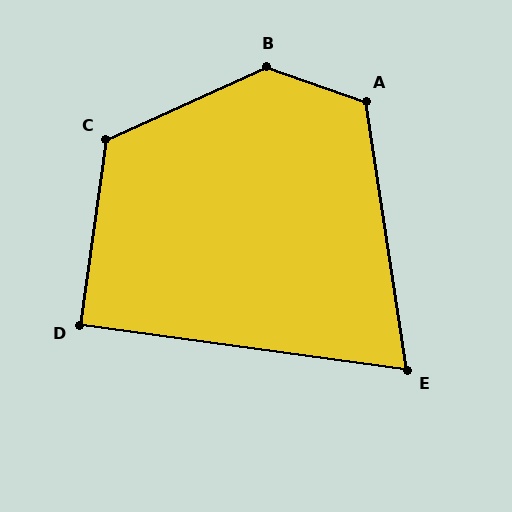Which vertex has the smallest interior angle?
E, at approximately 73 degrees.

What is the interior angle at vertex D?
Approximately 90 degrees (approximately right).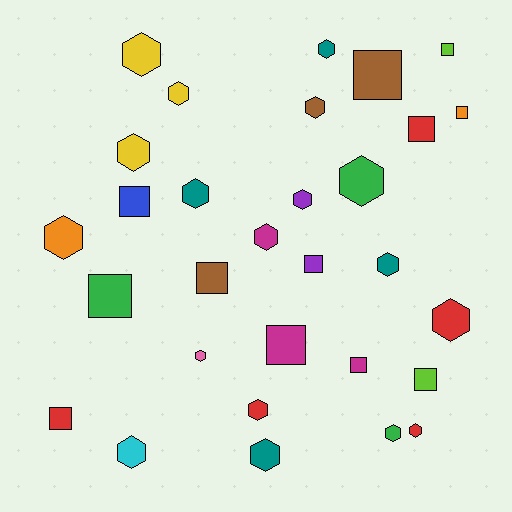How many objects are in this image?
There are 30 objects.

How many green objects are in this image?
There are 3 green objects.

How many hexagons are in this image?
There are 18 hexagons.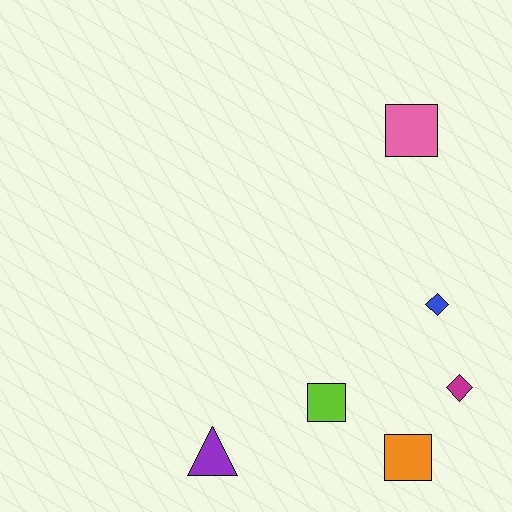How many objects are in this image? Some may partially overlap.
There are 6 objects.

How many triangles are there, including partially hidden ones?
There is 1 triangle.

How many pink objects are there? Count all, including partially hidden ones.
There is 1 pink object.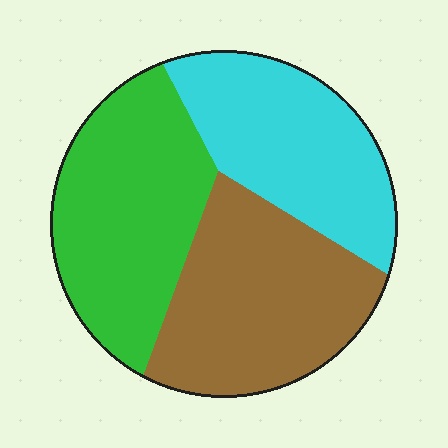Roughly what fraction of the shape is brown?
Brown takes up about one third (1/3) of the shape.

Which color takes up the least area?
Cyan, at roughly 30%.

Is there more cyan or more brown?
Brown.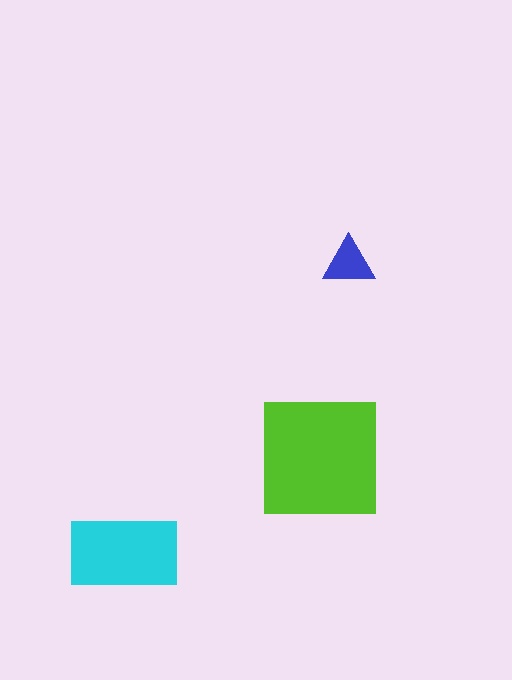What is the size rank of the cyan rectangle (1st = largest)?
2nd.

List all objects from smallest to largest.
The blue triangle, the cyan rectangle, the lime square.